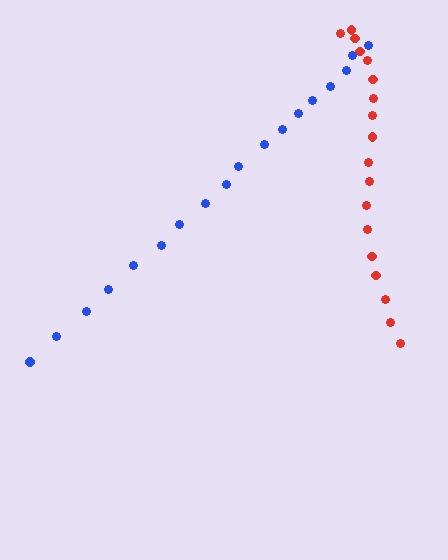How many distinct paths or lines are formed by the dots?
There are 2 distinct paths.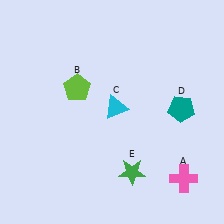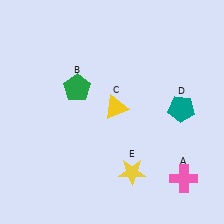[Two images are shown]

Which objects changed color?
B changed from lime to green. C changed from cyan to yellow. E changed from green to yellow.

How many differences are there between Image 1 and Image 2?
There are 3 differences between the two images.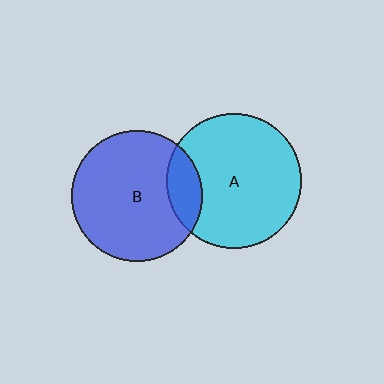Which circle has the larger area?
Circle A (cyan).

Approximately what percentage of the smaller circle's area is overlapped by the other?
Approximately 15%.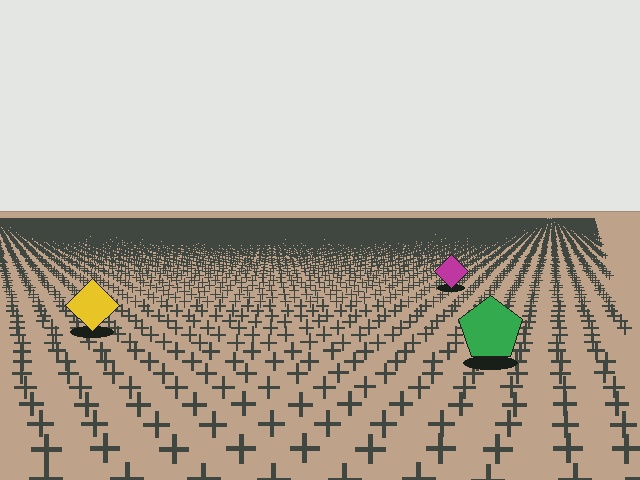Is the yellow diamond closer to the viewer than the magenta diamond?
Yes. The yellow diamond is closer — you can tell from the texture gradient: the ground texture is coarser near it.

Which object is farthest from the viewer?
The magenta diamond is farthest from the viewer. It appears smaller and the ground texture around it is denser.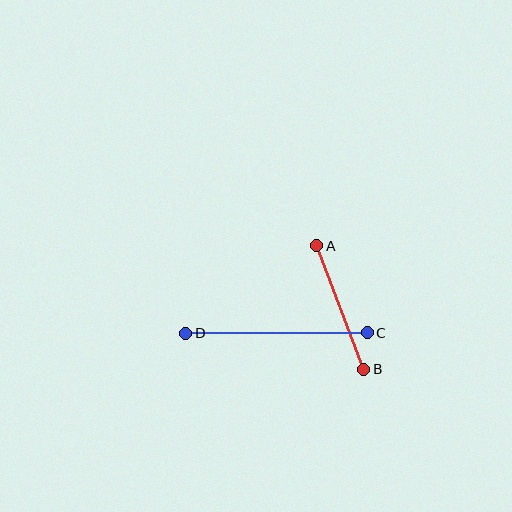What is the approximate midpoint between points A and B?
The midpoint is at approximately (340, 308) pixels.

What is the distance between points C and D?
The distance is approximately 182 pixels.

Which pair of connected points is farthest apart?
Points C and D are farthest apart.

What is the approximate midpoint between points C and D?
The midpoint is at approximately (277, 333) pixels.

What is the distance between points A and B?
The distance is approximately 132 pixels.